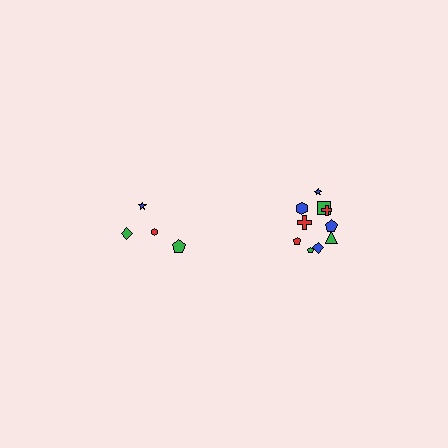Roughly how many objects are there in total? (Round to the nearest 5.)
Roughly 15 objects in total.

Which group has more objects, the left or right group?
The right group.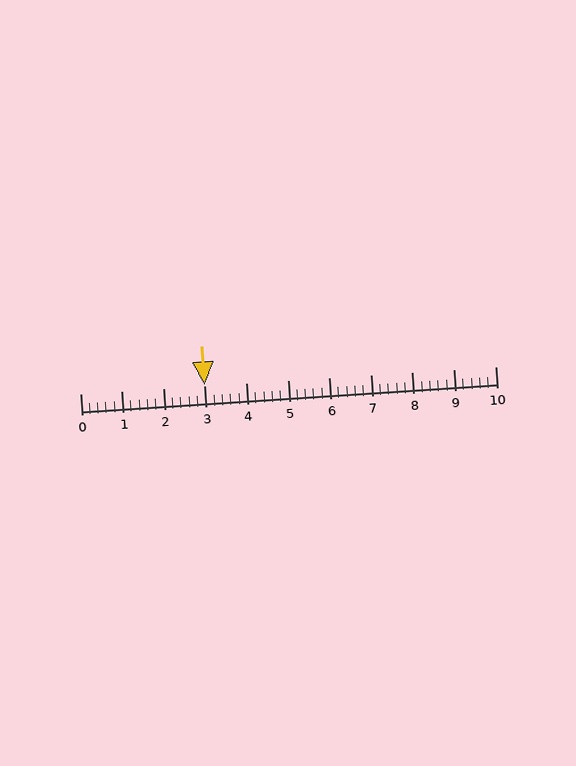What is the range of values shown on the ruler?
The ruler shows values from 0 to 10.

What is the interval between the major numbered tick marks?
The major tick marks are spaced 1 units apart.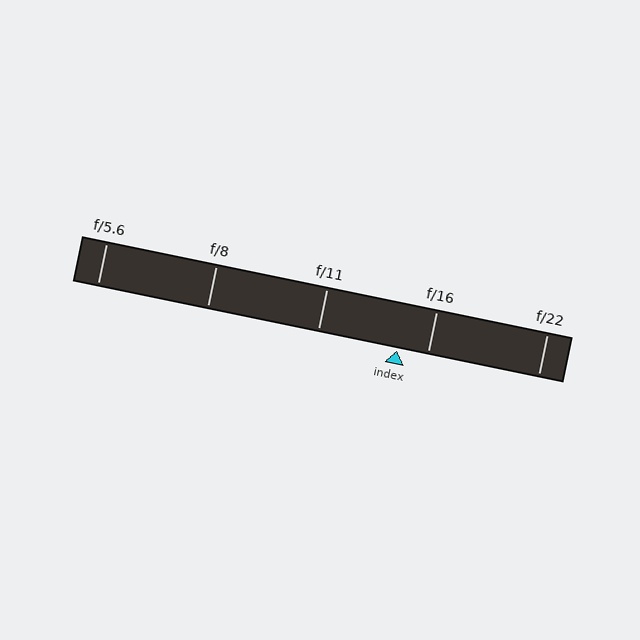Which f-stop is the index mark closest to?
The index mark is closest to f/16.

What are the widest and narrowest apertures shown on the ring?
The widest aperture shown is f/5.6 and the narrowest is f/22.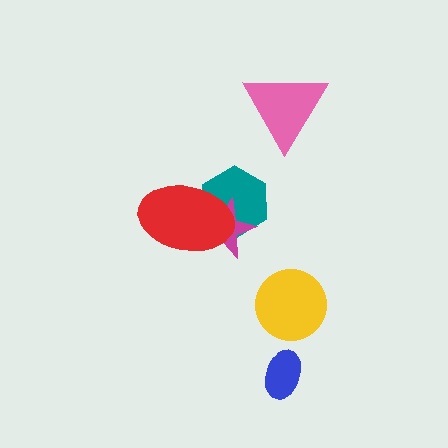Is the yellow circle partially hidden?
No, no other shape covers it.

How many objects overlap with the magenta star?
2 objects overlap with the magenta star.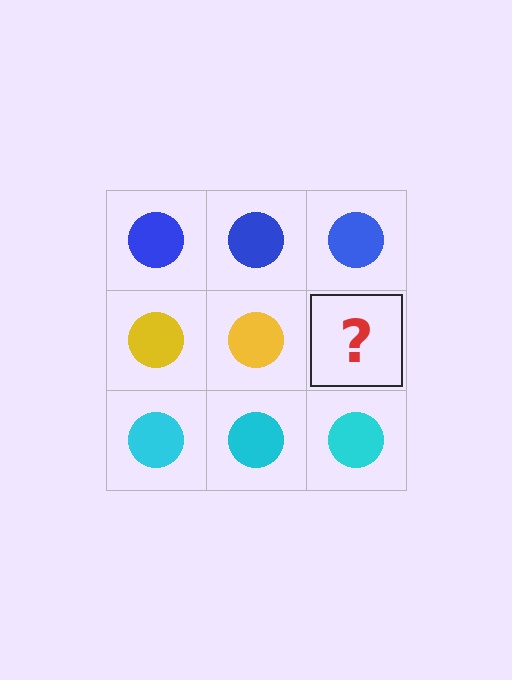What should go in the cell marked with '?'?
The missing cell should contain a yellow circle.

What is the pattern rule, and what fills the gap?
The rule is that each row has a consistent color. The gap should be filled with a yellow circle.